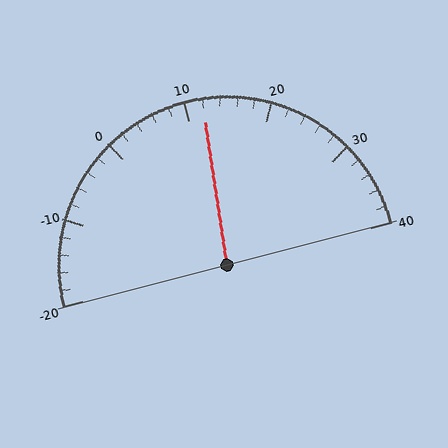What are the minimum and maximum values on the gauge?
The gauge ranges from -20 to 40.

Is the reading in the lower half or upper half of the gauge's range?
The reading is in the upper half of the range (-20 to 40).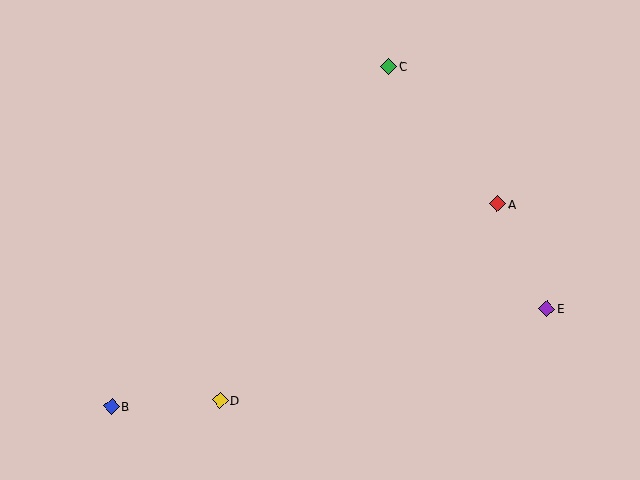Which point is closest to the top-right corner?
Point A is closest to the top-right corner.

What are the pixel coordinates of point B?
Point B is at (111, 407).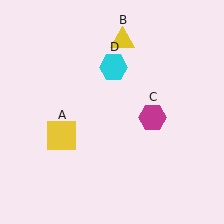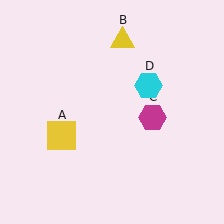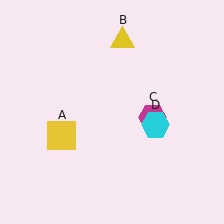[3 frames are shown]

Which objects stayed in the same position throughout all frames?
Yellow square (object A) and yellow triangle (object B) and magenta hexagon (object C) remained stationary.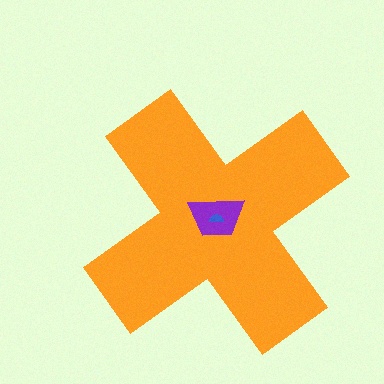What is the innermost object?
The blue semicircle.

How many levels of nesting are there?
3.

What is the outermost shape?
The orange cross.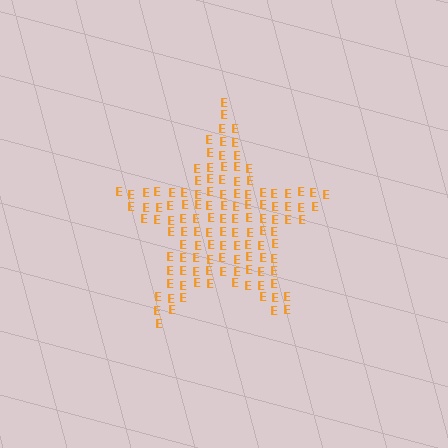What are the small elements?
The small elements are letter E's.